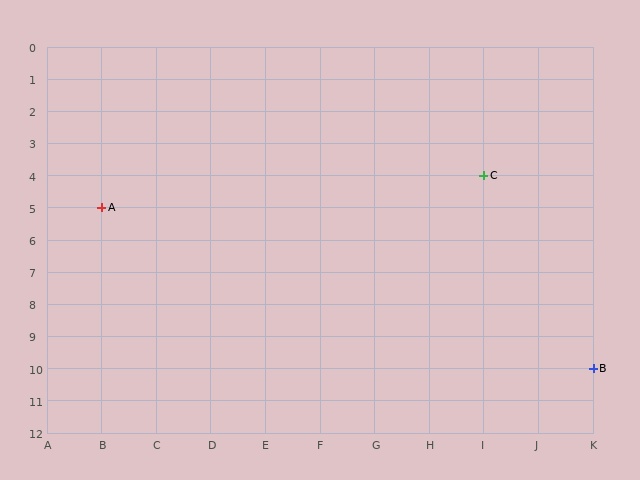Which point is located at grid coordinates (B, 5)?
Point A is at (B, 5).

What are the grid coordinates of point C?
Point C is at grid coordinates (I, 4).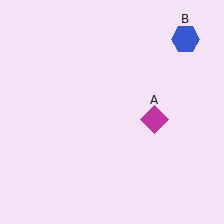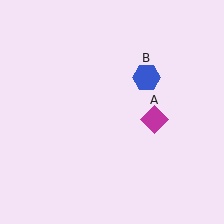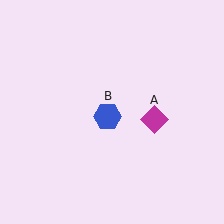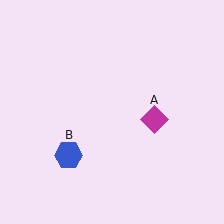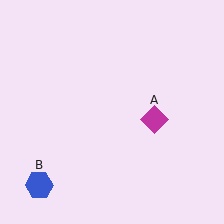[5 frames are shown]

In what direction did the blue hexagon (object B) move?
The blue hexagon (object B) moved down and to the left.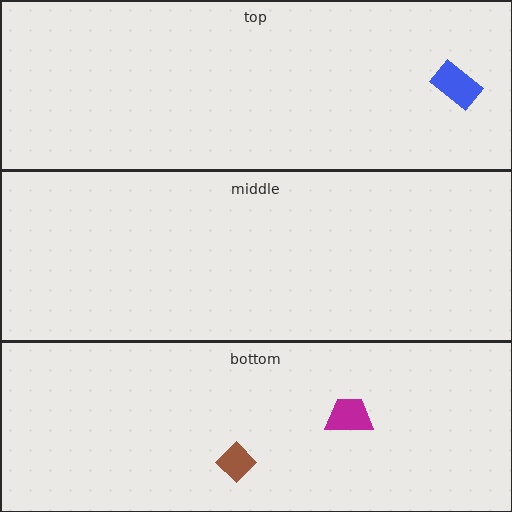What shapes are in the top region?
The blue rectangle.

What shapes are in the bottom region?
The brown diamond, the magenta trapezoid.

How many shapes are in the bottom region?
2.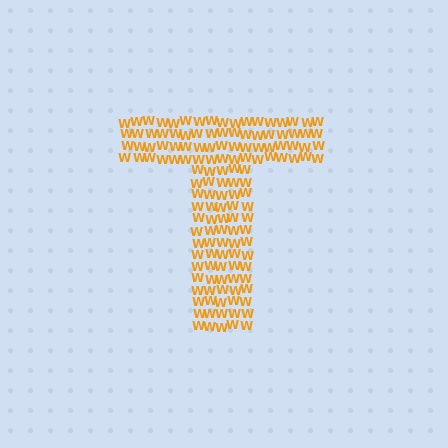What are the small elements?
The small elements are letter W's.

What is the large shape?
The large shape is the letter T.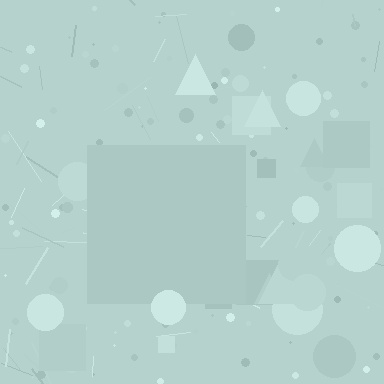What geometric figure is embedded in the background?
A square is embedded in the background.